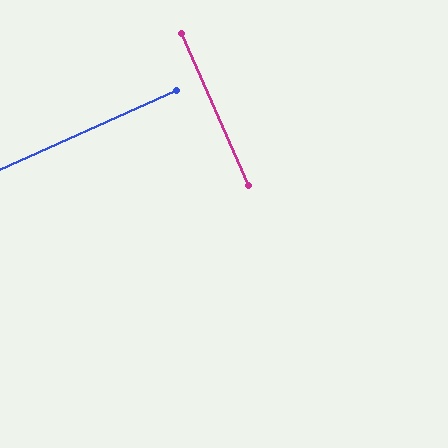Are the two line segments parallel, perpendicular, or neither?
Perpendicular — they meet at approximately 90°.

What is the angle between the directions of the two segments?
Approximately 90 degrees.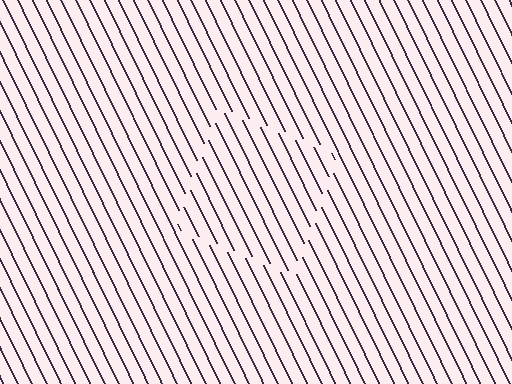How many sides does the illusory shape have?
4 sides — the line-ends trace a square.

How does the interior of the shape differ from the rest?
The interior of the shape contains the same grating, shifted by half a period — the contour is defined by the phase discontinuity where line-ends from the inner and outer gratings abut.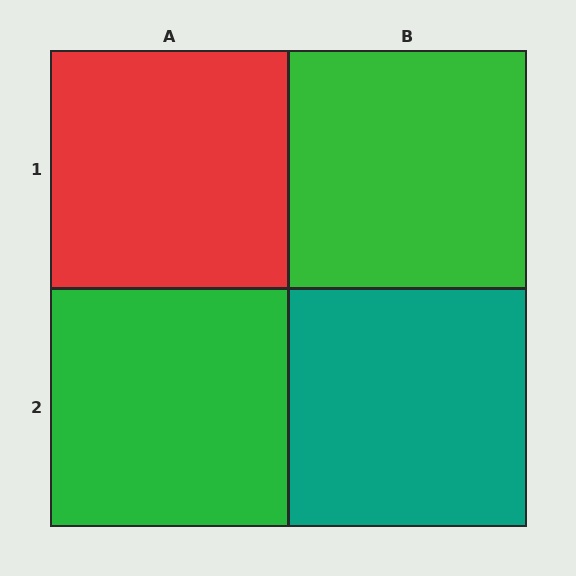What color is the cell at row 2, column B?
Teal.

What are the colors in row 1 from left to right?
Red, green.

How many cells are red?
1 cell is red.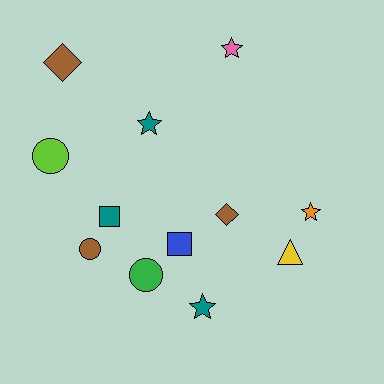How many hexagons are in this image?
There are no hexagons.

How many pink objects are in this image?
There is 1 pink object.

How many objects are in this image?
There are 12 objects.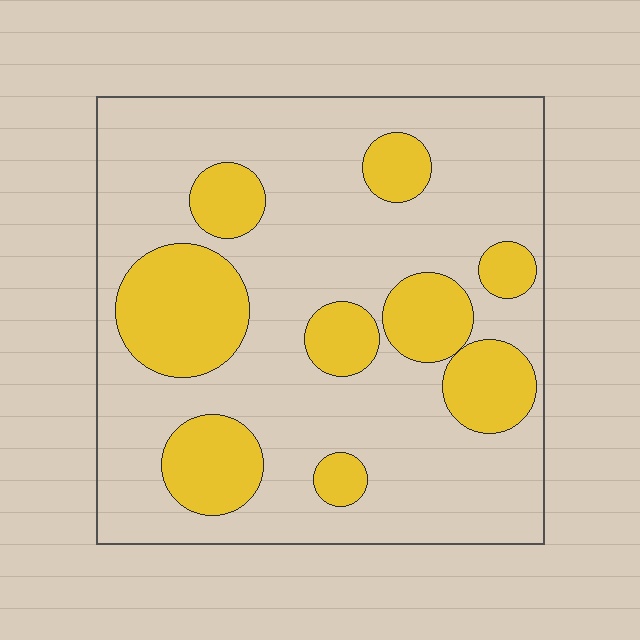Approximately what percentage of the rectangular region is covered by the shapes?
Approximately 25%.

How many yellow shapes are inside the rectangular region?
9.